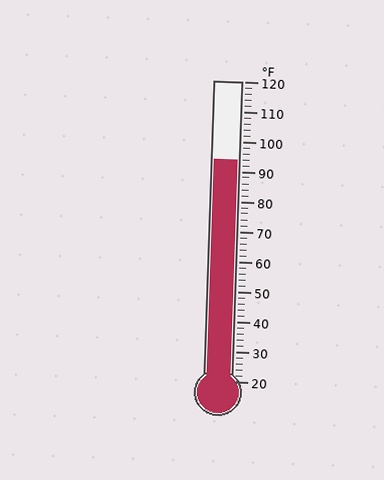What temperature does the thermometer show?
The thermometer shows approximately 94°F.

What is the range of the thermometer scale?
The thermometer scale ranges from 20°F to 120°F.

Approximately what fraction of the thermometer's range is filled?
The thermometer is filled to approximately 75% of its range.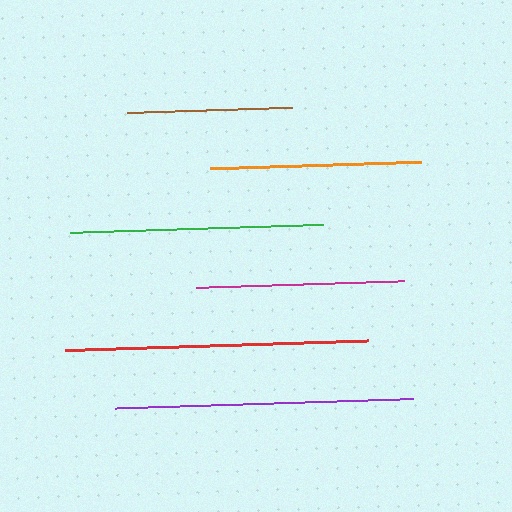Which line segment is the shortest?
The brown line is the shortest at approximately 165 pixels.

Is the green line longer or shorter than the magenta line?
The green line is longer than the magenta line.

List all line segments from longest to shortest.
From longest to shortest: red, purple, green, orange, magenta, brown.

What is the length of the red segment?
The red segment is approximately 303 pixels long.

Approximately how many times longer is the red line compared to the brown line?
The red line is approximately 1.8 times the length of the brown line.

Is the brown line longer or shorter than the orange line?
The orange line is longer than the brown line.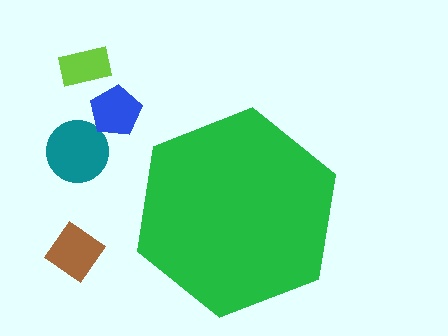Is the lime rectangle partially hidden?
No, the lime rectangle is fully visible.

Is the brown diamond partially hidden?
No, the brown diamond is fully visible.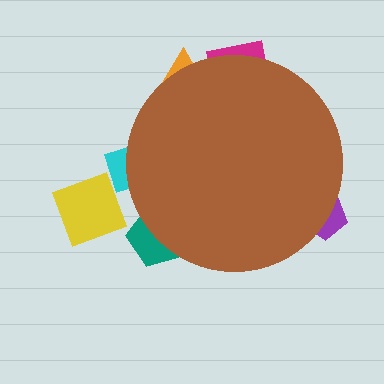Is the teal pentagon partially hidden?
Yes, the teal pentagon is partially hidden behind the brown circle.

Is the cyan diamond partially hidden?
Yes, the cyan diamond is partially hidden behind the brown circle.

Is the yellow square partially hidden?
No, the yellow square is fully visible.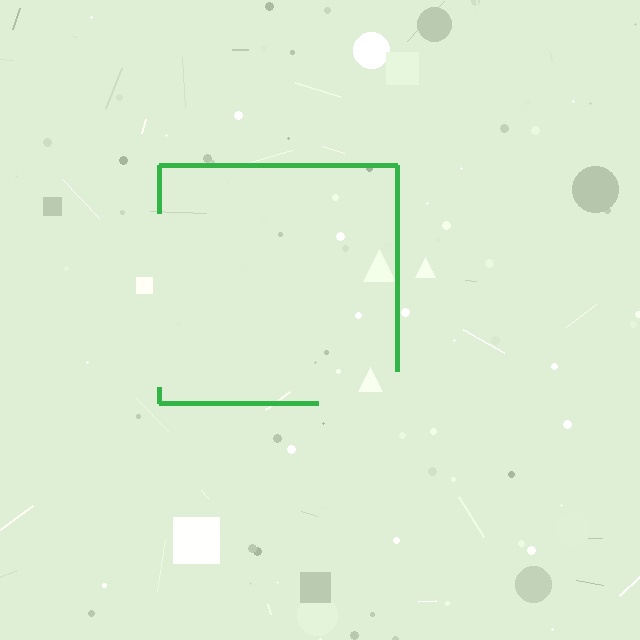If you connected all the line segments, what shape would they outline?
They would outline a square.